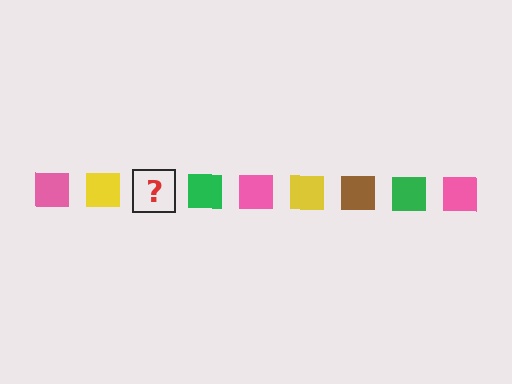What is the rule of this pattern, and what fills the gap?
The rule is that the pattern cycles through pink, yellow, brown, green squares. The gap should be filled with a brown square.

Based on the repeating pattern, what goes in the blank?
The blank should be a brown square.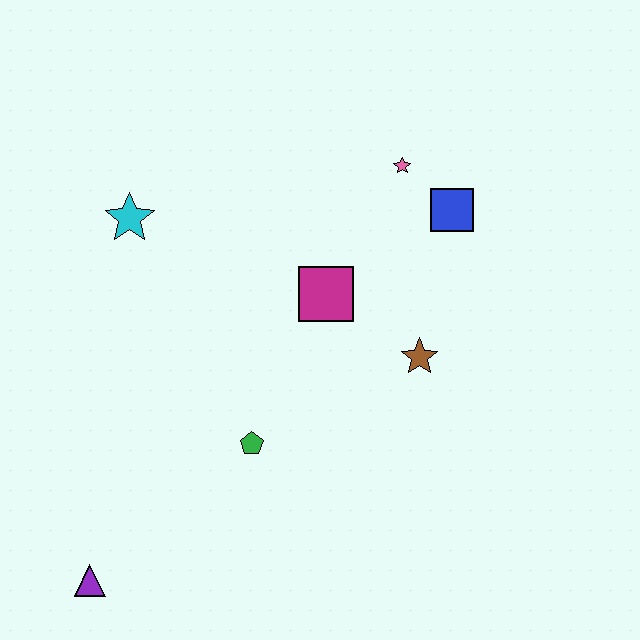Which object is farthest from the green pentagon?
The pink star is farthest from the green pentagon.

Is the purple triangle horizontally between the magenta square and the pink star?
No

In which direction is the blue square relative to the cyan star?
The blue square is to the right of the cyan star.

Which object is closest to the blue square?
The pink star is closest to the blue square.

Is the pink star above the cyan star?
Yes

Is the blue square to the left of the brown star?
No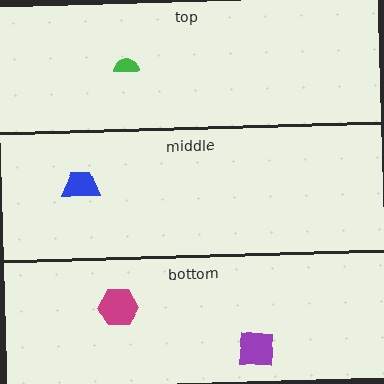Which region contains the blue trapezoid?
The middle region.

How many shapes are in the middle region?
1.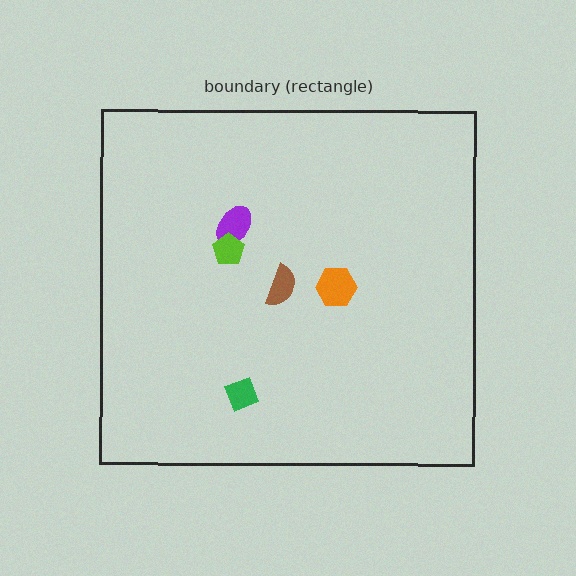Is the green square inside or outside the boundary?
Inside.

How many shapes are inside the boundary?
5 inside, 0 outside.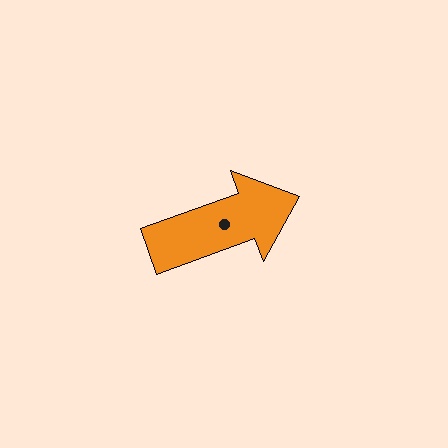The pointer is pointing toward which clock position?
Roughly 2 o'clock.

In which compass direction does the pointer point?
East.